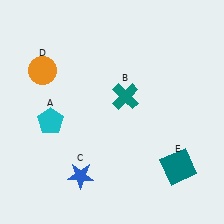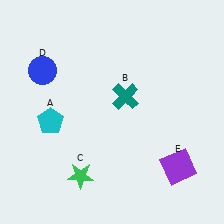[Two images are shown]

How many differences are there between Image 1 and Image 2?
There are 3 differences between the two images.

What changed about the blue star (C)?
In Image 1, C is blue. In Image 2, it changed to green.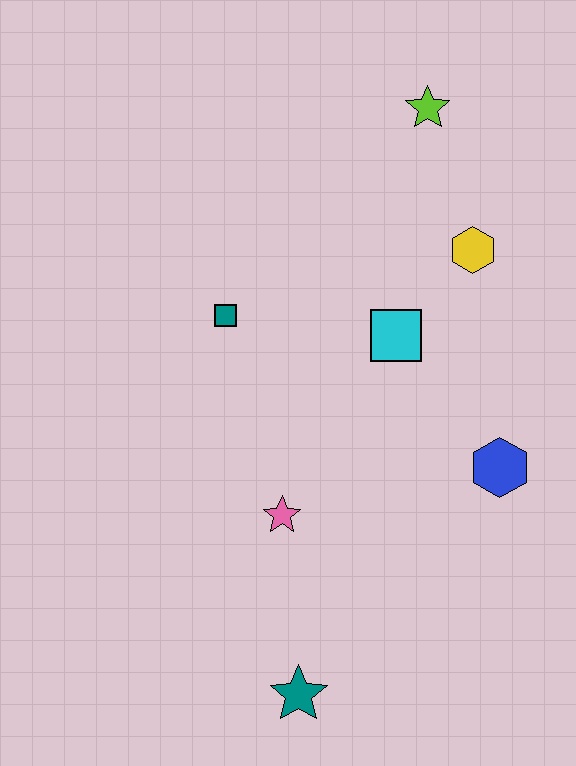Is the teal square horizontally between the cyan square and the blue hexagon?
No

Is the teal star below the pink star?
Yes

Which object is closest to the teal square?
The cyan square is closest to the teal square.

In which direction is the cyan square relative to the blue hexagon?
The cyan square is above the blue hexagon.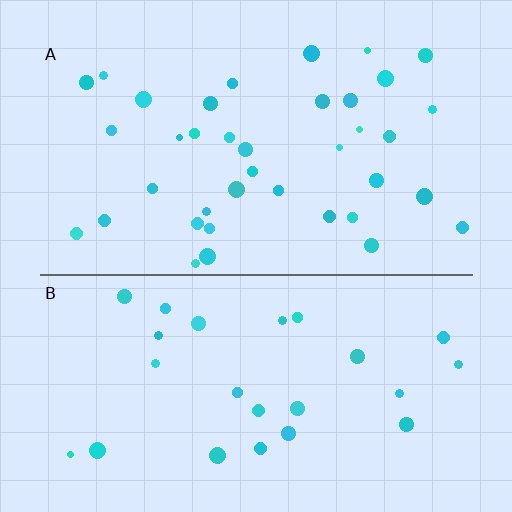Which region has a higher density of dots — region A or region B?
A (the top).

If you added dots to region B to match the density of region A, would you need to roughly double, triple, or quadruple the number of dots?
Approximately double.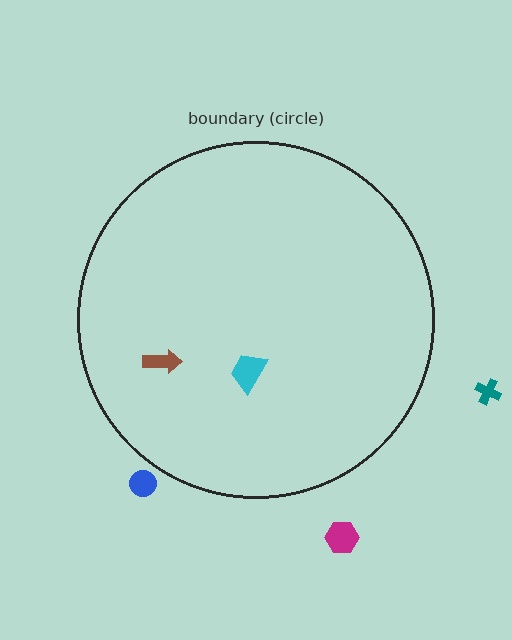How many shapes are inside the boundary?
2 inside, 3 outside.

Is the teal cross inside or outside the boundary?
Outside.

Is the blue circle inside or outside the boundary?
Outside.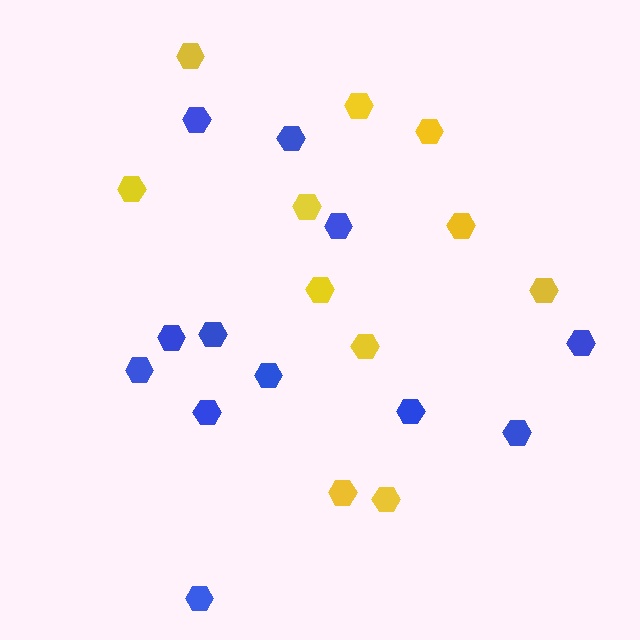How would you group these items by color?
There are 2 groups: one group of yellow hexagons (11) and one group of blue hexagons (12).